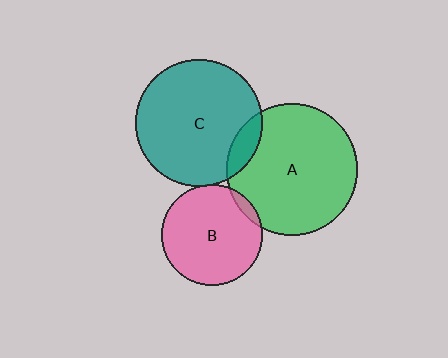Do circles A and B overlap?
Yes.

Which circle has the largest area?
Circle A (green).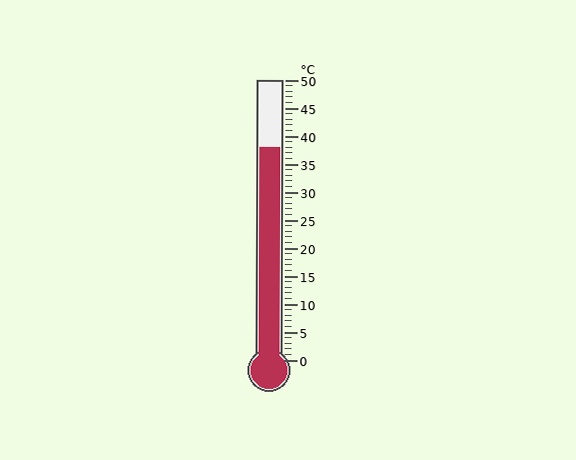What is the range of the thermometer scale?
The thermometer scale ranges from 0°C to 50°C.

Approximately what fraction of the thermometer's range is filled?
The thermometer is filled to approximately 75% of its range.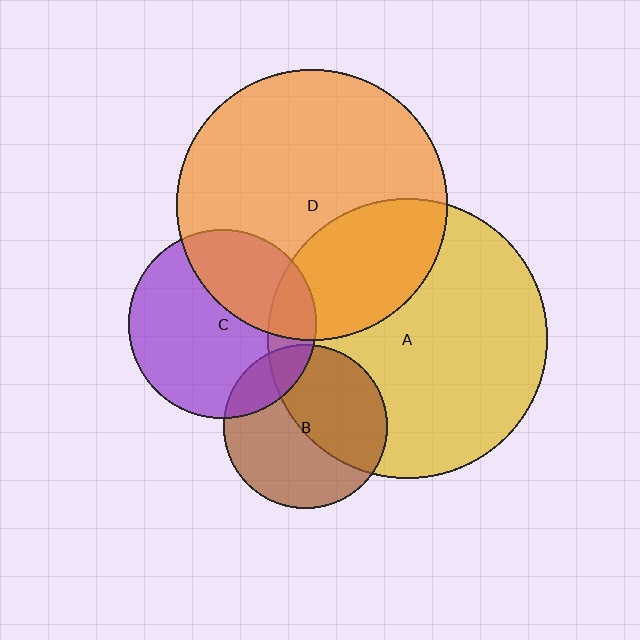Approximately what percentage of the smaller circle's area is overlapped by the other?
Approximately 30%.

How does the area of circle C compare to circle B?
Approximately 1.3 times.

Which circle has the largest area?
Circle A (yellow).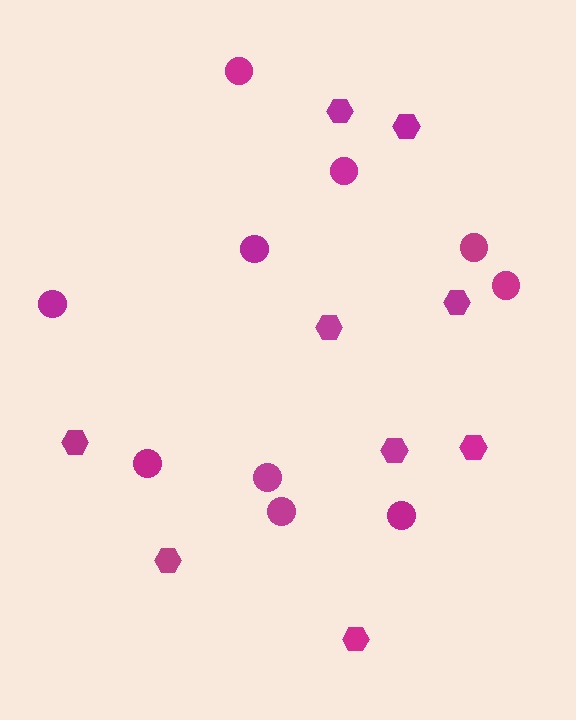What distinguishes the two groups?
There are 2 groups: one group of circles (10) and one group of hexagons (9).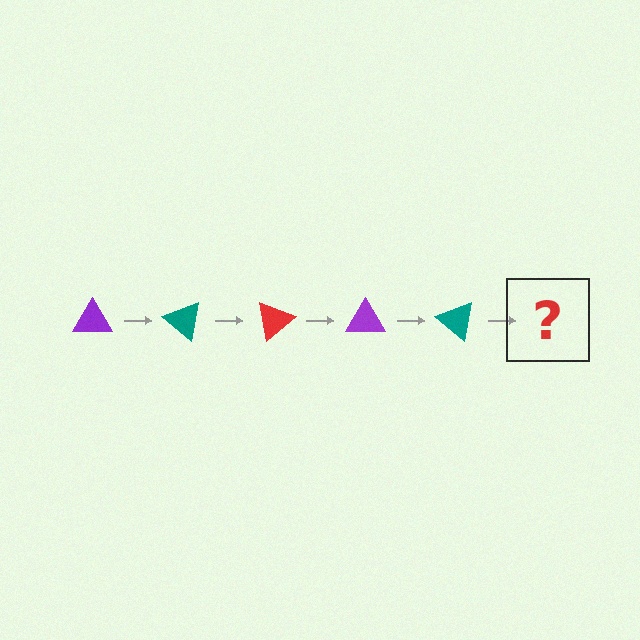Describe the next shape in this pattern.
It should be a red triangle, rotated 200 degrees from the start.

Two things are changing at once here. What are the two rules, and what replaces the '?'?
The two rules are that it rotates 40 degrees each step and the color cycles through purple, teal, and red. The '?' should be a red triangle, rotated 200 degrees from the start.